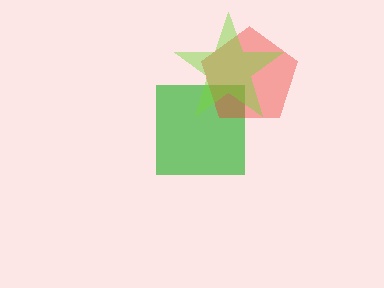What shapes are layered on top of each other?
The layered shapes are: a green square, a red pentagon, a lime star.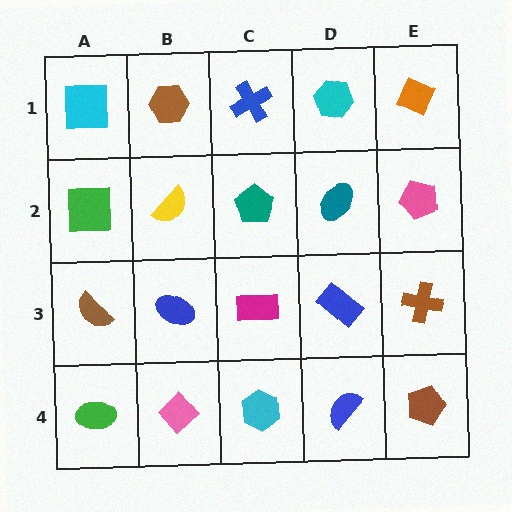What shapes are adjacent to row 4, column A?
A brown semicircle (row 3, column A), a pink diamond (row 4, column B).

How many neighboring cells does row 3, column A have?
3.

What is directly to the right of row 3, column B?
A magenta rectangle.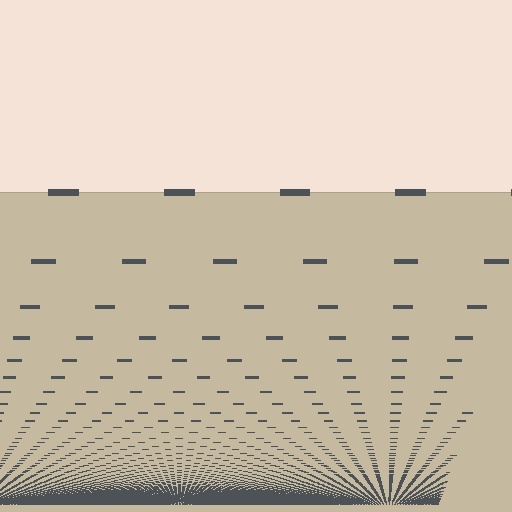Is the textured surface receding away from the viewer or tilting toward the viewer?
The surface appears to tilt toward the viewer. Texture elements get larger and sparser toward the top.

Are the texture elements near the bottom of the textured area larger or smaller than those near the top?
Smaller. The gradient is inverted — elements near the bottom are smaller and denser.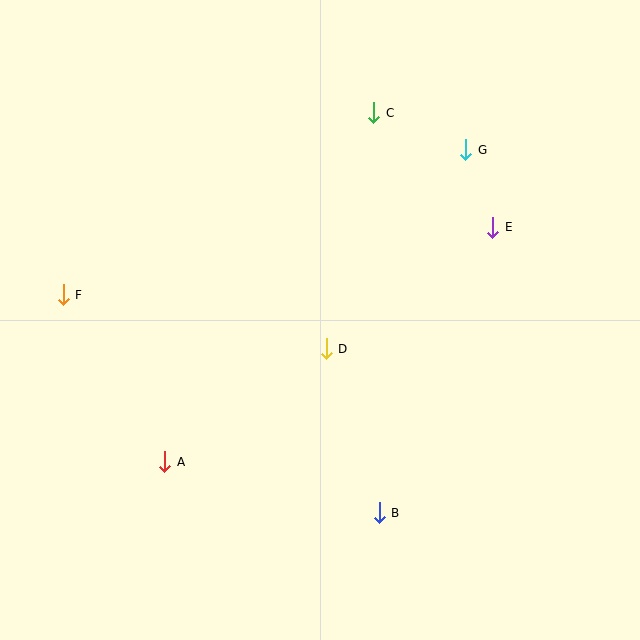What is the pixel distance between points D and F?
The distance between D and F is 269 pixels.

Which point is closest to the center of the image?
Point D at (326, 349) is closest to the center.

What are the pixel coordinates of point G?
Point G is at (466, 150).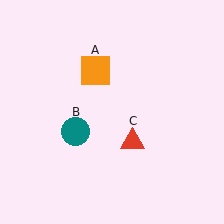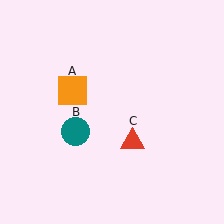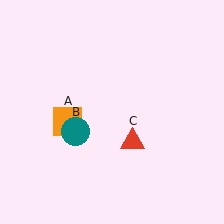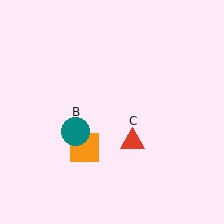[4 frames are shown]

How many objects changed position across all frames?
1 object changed position: orange square (object A).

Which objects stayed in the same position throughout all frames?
Teal circle (object B) and red triangle (object C) remained stationary.